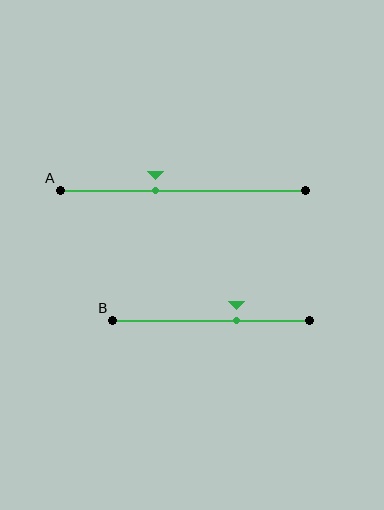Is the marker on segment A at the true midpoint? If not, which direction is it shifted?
No, the marker on segment A is shifted to the left by about 11% of the segment length.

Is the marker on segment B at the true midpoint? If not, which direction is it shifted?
No, the marker on segment B is shifted to the right by about 13% of the segment length.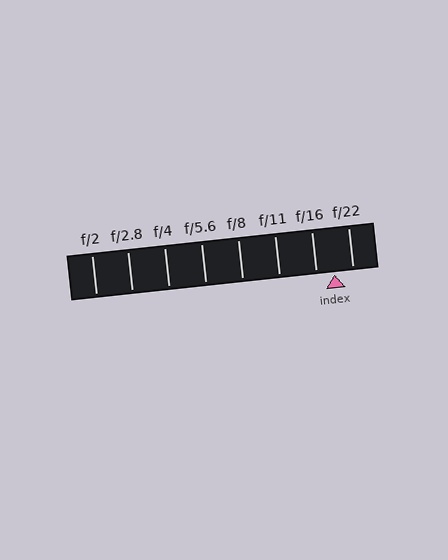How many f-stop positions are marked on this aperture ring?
There are 8 f-stop positions marked.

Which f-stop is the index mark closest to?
The index mark is closest to f/22.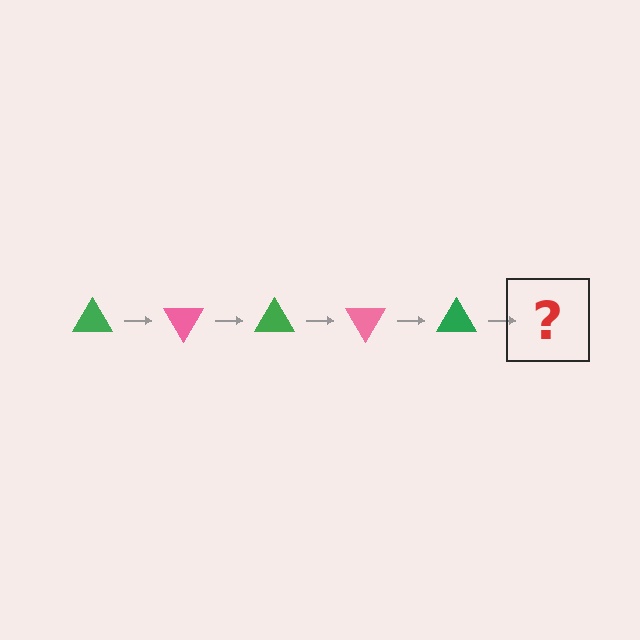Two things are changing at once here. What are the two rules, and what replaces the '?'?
The two rules are that it rotates 60 degrees each step and the color cycles through green and pink. The '?' should be a pink triangle, rotated 300 degrees from the start.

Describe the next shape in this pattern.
It should be a pink triangle, rotated 300 degrees from the start.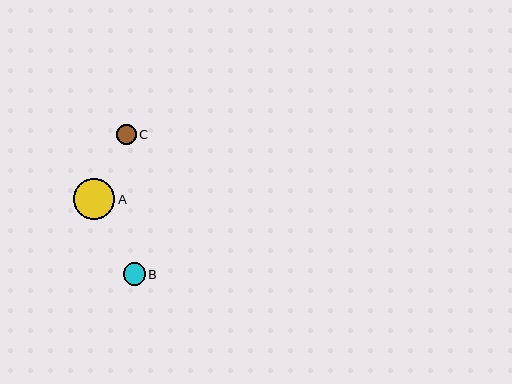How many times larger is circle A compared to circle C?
Circle A is approximately 2.1 times the size of circle C.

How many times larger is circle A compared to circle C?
Circle A is approximately 2.1 times the size of circle C.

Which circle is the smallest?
Circle C is the smallest with a size of approximately 20 pixels.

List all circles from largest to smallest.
From largest to smallest: A, B, C.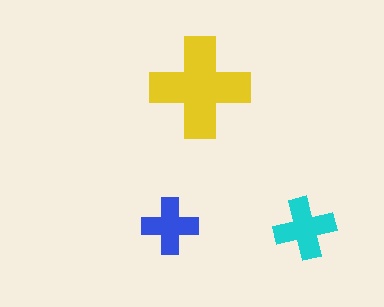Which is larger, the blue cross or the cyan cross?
The cyan one.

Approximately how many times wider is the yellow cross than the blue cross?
About 2 times wider.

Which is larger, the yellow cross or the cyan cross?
The yellow one.